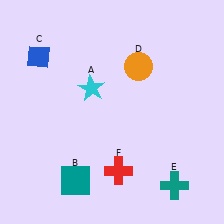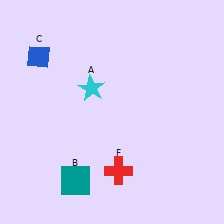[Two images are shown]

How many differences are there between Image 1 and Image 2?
There are 2 differences between the two images.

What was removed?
The orange circle (D), the teal cross (E) were removed in Image 2.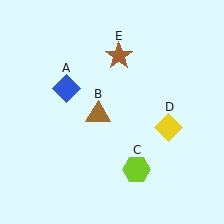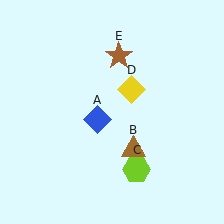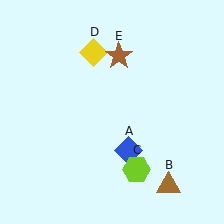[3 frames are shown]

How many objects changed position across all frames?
3 objects changed position: blue diamond (object A), brown triangle (object B), yellow diamond (object D).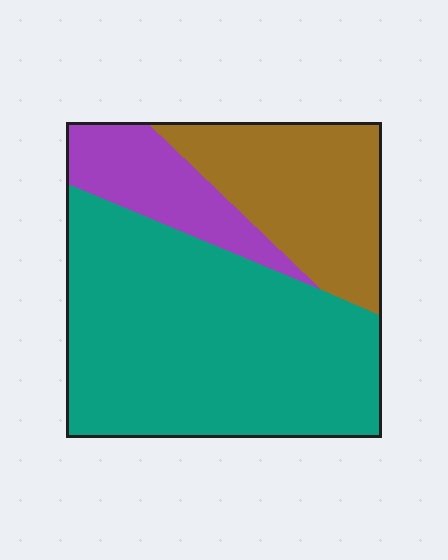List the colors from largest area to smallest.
From largest to smallest: teal, brown, purple.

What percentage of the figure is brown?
Brown takes up about one quarter (1/4) of the figure.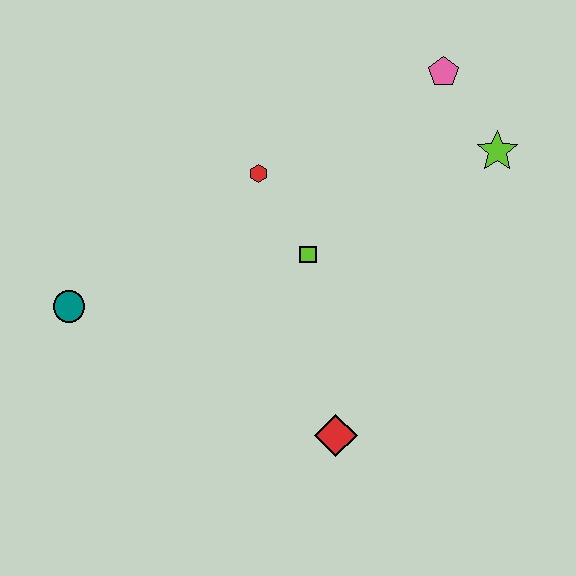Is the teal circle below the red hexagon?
Yes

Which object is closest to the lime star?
The pink pentagon is closest to the lime star.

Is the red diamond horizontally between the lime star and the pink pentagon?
No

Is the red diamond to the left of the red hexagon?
No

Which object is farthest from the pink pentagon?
The teal circle is farthest from the pink pentagon.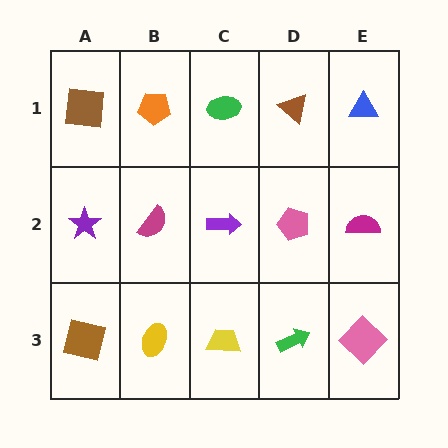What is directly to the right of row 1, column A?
An orange pentagon.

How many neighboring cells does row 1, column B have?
3.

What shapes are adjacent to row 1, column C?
A purple arrow (row 2, column C), an orange pentagon (row 1, column B), a brown triangle (row 1, column D).